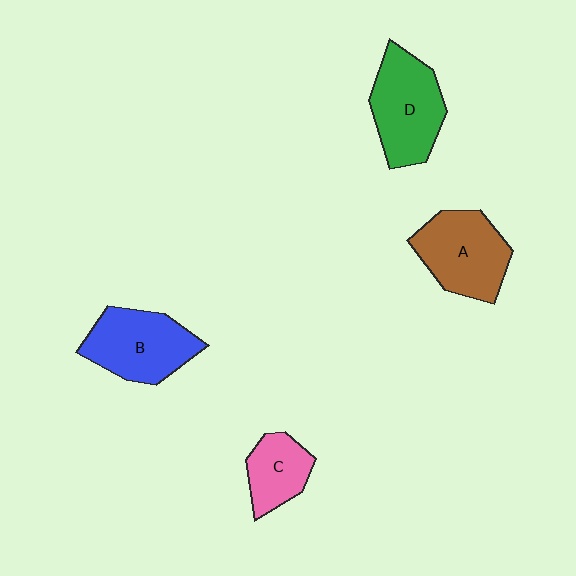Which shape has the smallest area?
Shape C (pink).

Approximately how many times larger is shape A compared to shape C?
Approximately 1.6 times.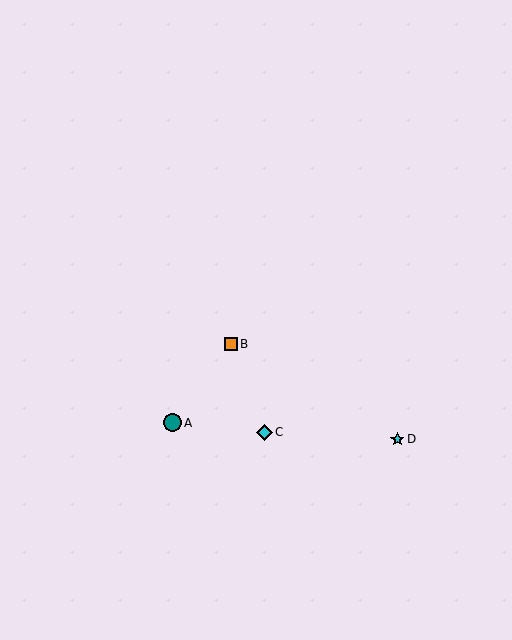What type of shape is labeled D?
Shape D is a cyan star.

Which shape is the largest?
The teal circle (labeled A) is the largest.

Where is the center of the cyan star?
The center of the cyan star is at (397, 439).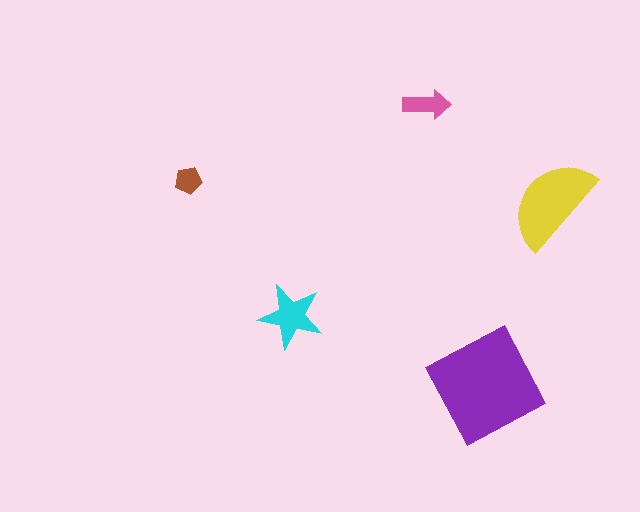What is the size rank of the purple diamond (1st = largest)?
1st.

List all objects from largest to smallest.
The purple diamond, the yellow semicircle, the cyan star, the pink arrow, the brown pentagon.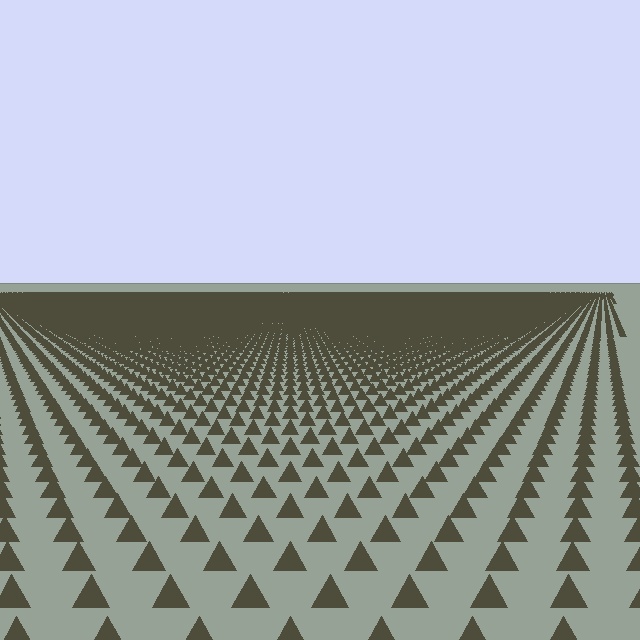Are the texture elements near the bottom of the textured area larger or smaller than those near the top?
Larger. Near the bottom, elements are closer to the viewer and appear at a bigger on-screen size.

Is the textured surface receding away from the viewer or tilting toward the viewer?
The surface is receding away from the viewer. Texture elements get smaller and denser toward the top.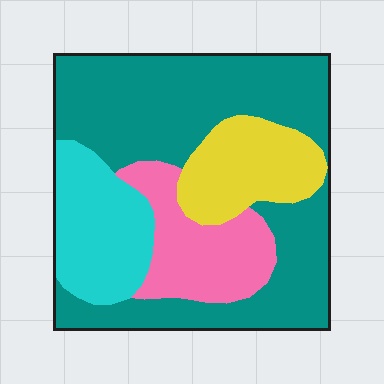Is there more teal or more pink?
Teal.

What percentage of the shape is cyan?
Cyan takes up about one sixth (1/6) of the shape.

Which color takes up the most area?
Teal, at roughly 50%.